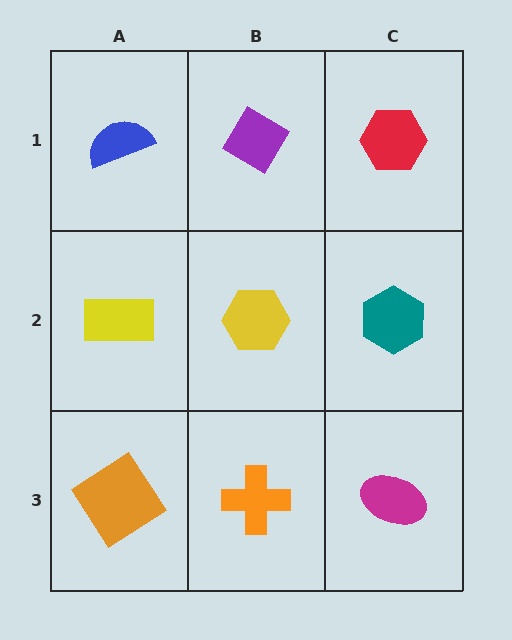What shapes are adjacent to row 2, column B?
A purple diamond (row 1, column B), an orange cross (row 3, column B), a yellow rectangle (row 2, column A), a teal hexagon (row 2, column C).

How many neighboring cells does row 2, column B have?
4.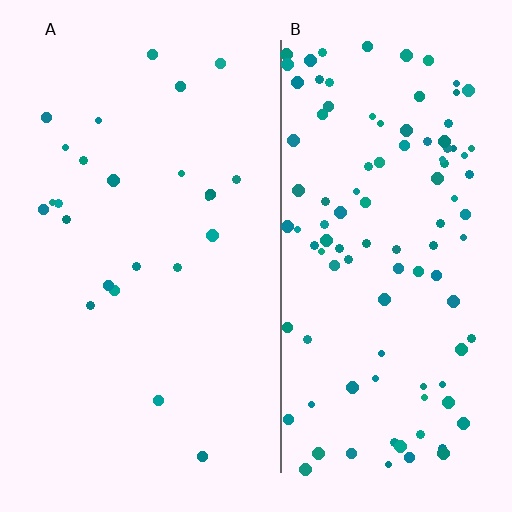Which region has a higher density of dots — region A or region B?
B (the right).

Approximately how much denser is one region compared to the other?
Approximately 4.4× — region B over region A.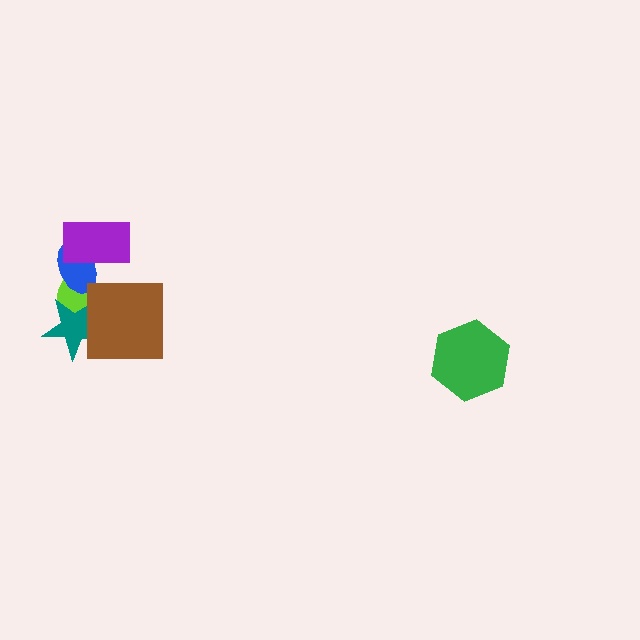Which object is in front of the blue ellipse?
The purple rectangle is in front of the blue ellipse.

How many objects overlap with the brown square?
2 objects overlap with the brown square.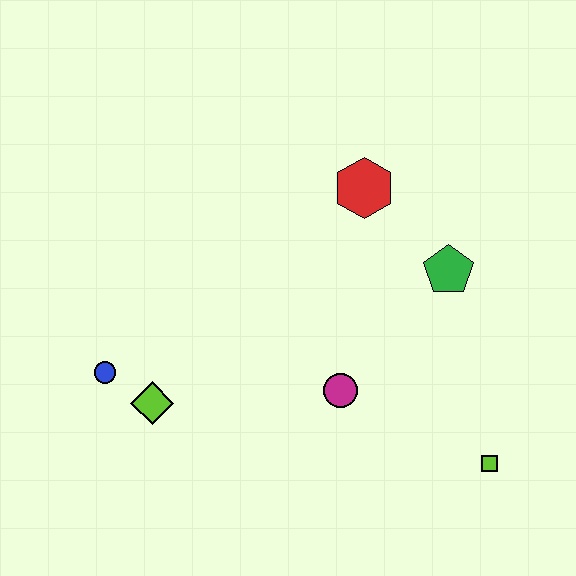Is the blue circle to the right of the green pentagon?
No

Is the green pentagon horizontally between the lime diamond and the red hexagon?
No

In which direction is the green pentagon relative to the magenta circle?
The green pentagon is above the magenta circle.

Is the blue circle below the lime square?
No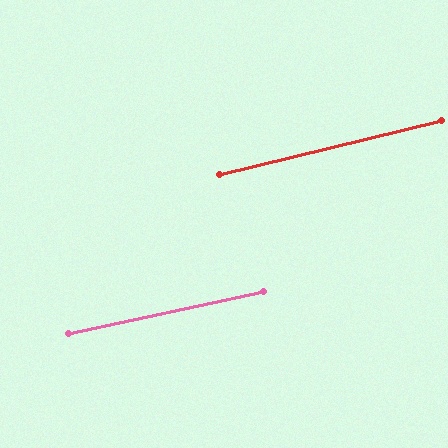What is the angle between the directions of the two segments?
Approximately 2 degrees.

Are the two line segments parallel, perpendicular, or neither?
Parallel — their directions differ by only 1.6°.